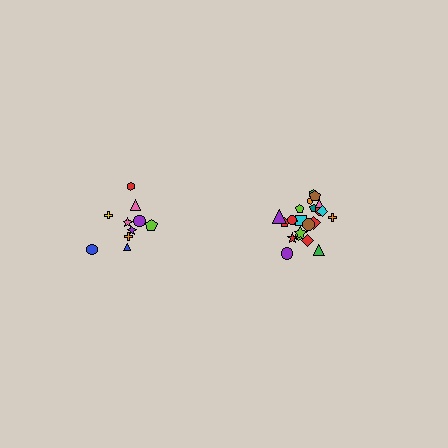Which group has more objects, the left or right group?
The right group.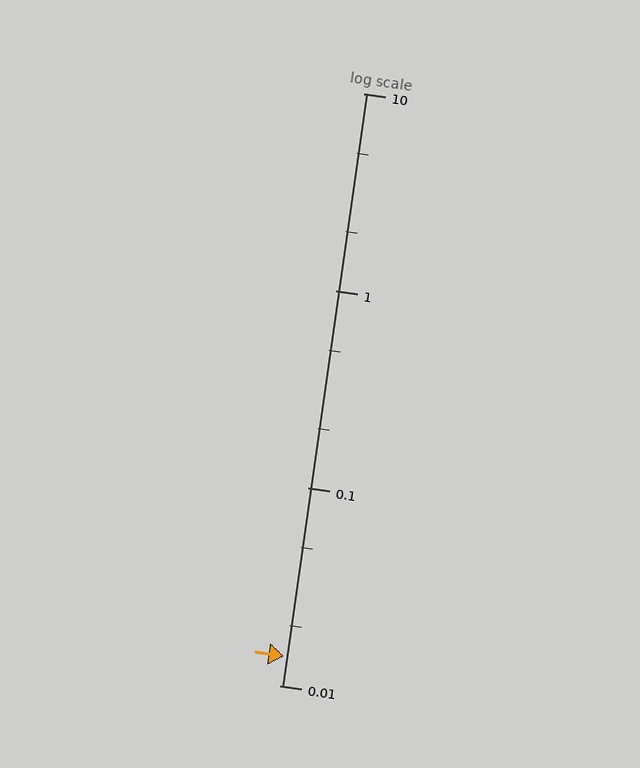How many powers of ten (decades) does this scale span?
The scale spans 3 decades, from 0.01 to 10.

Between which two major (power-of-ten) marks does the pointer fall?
The pointer is between 0.01 and 0.1.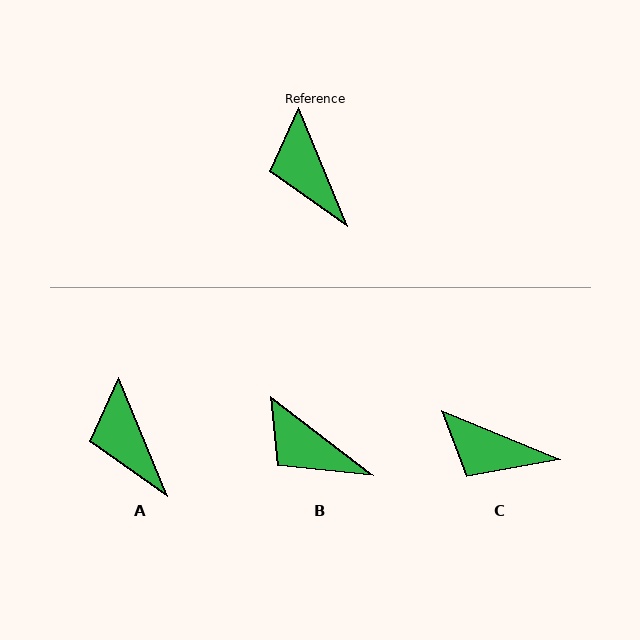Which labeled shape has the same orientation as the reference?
A.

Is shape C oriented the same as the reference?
No, it is off by about 45 degrees.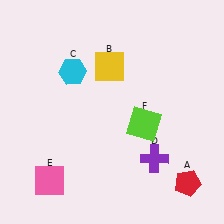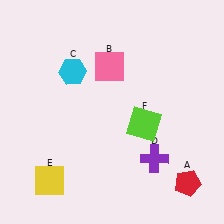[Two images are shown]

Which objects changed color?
B changed from yellow to pink. E changed from pink to yellow.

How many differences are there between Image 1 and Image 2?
There are 2 differences between the two images.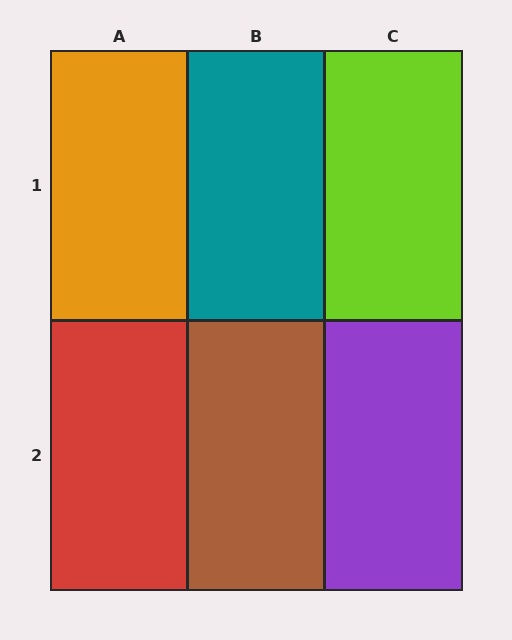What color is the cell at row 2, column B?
Brown.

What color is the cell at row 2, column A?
Red.